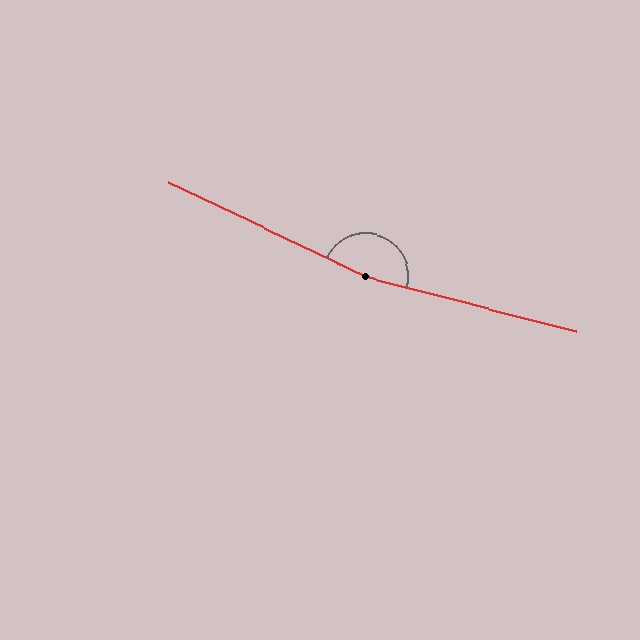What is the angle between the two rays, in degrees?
Approximately 169 degrees.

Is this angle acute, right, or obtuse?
It is obtuse.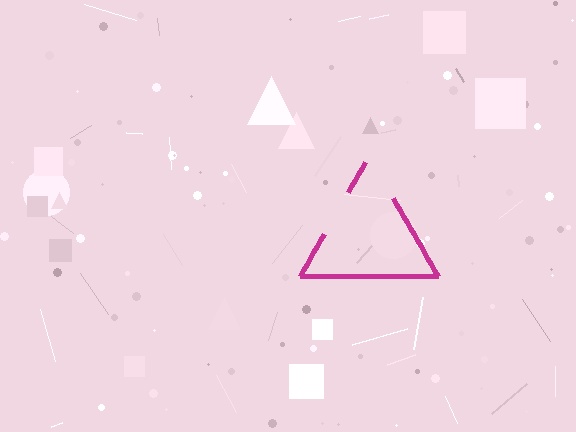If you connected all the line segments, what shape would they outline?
They would outline a triangle.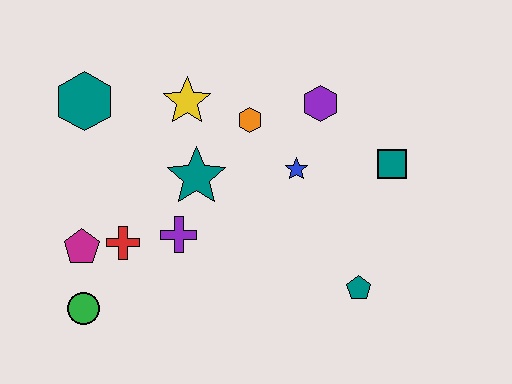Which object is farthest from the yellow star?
The teal pentagon is farthest from the yellow star.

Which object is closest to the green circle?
The magenta pentagon is closest to the green circle.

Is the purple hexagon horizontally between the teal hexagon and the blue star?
No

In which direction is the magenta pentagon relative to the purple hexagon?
The magenta pentagon is to the left of the purple hexagon.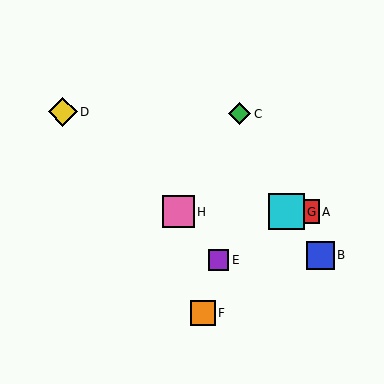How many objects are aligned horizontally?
3 objects (A, G, H) are aligned horizontally.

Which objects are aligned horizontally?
Objects A, G, H are aligned horizontally.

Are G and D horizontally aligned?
No, G is at y≈212 and D is at y≈112.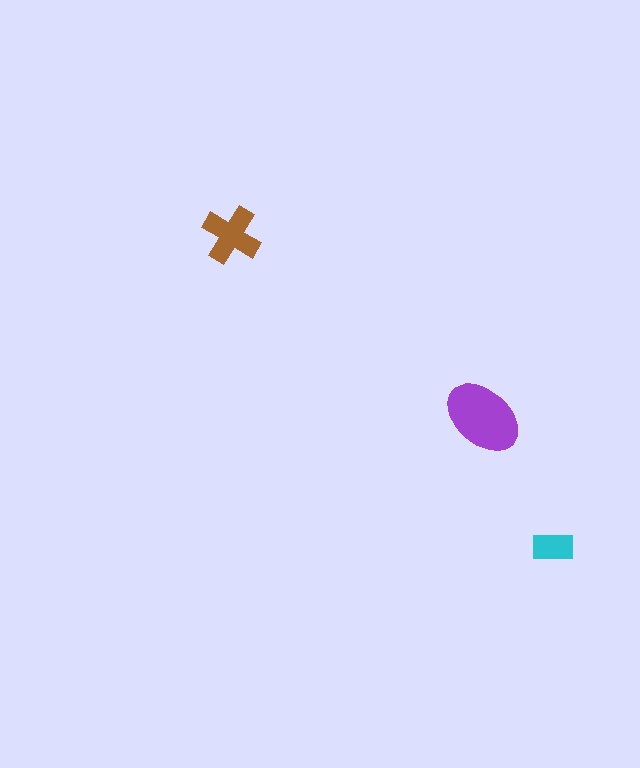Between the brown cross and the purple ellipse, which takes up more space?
The purple ellipse.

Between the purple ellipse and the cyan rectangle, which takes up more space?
The purple ellipse.